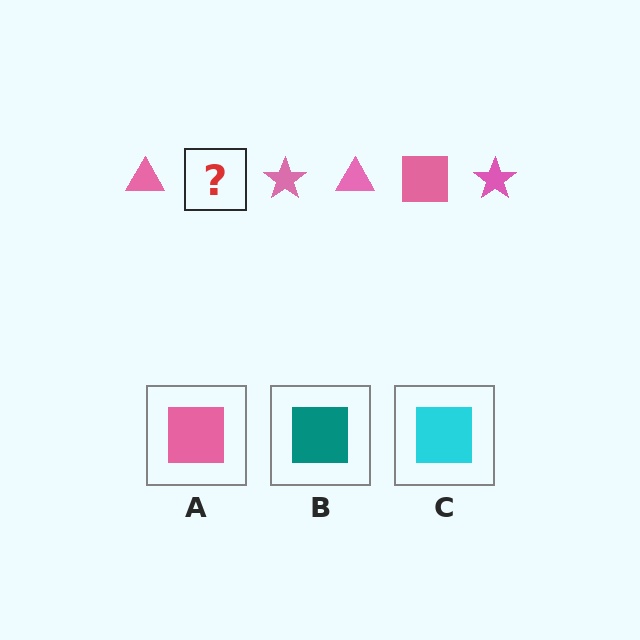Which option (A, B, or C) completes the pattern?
A.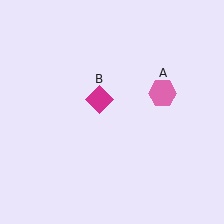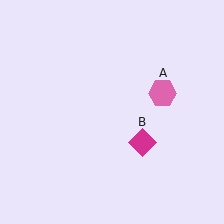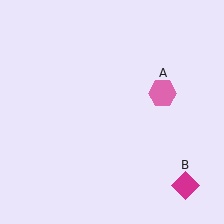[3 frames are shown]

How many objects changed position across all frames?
1 object changed position: magenta diamond (object B).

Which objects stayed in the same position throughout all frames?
Pink hexagon (object A) remained stationary.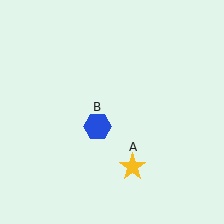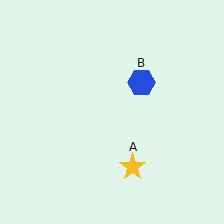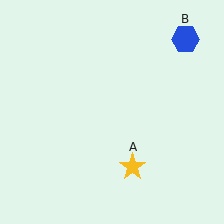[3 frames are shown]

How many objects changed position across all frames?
1 object changed position: blue hexagon (object B).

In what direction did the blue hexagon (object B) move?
The blue hexagon (object B) moved up and to the right.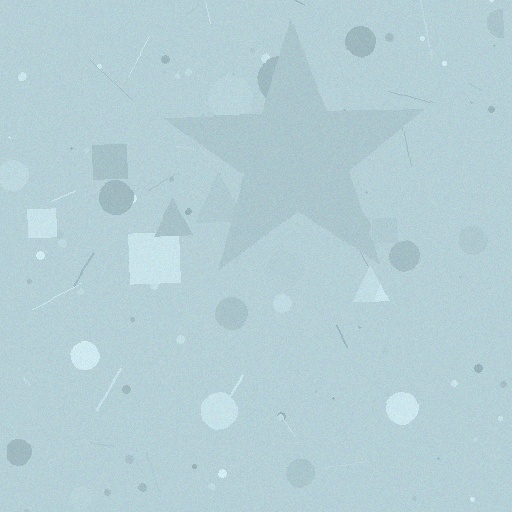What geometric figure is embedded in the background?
A star is embedded in the background.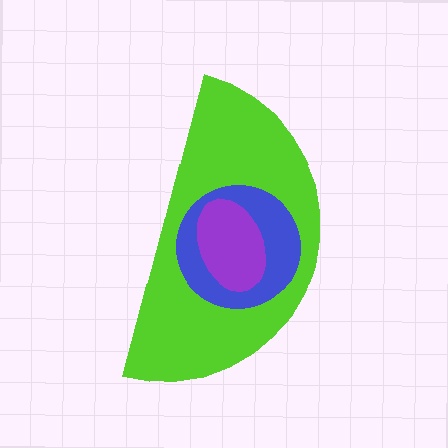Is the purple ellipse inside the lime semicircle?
Yes.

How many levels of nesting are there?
3.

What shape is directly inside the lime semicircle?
The blue circle.